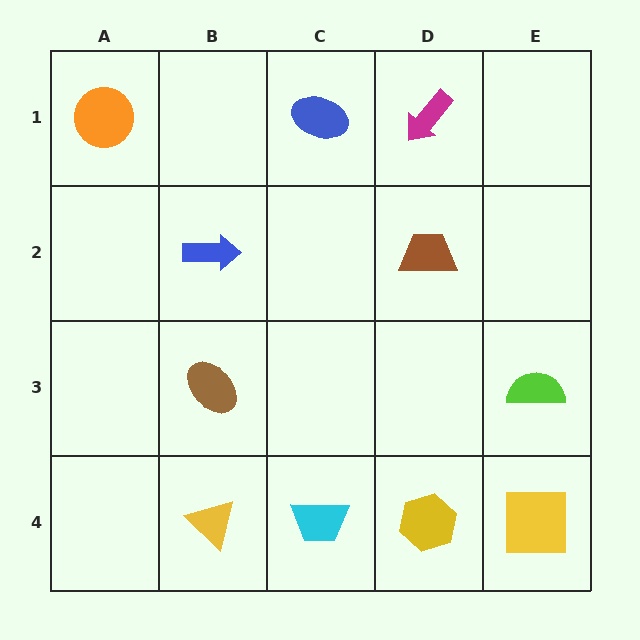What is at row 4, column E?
A yellow square.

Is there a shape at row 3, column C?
No, that cell is empty.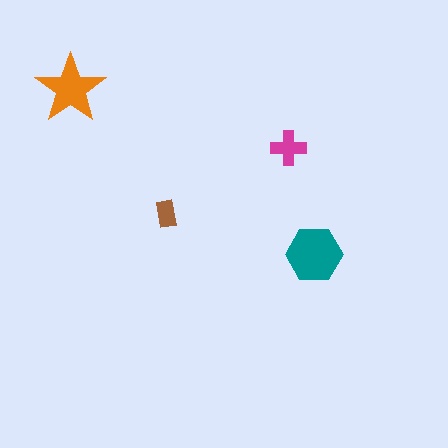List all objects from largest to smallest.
The teal hexagon, the orange star, the magenta cross, the brown rectangle.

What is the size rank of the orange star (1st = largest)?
2nd.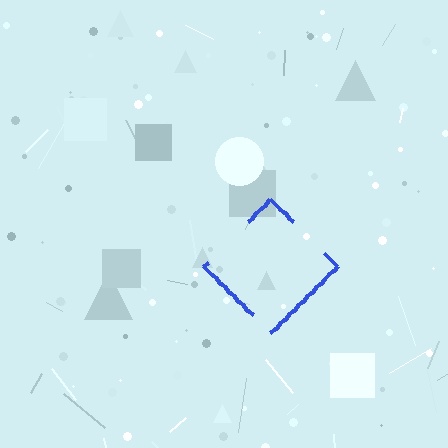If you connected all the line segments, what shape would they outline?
They would outline a diamond.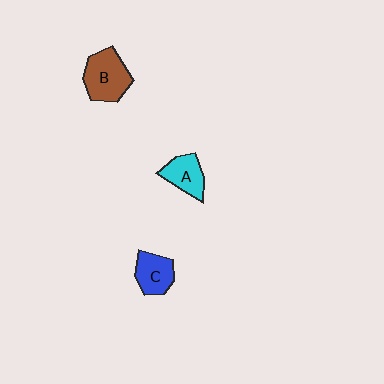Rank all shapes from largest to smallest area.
From largest to smallest: B (brown), C (blue), A (cyan).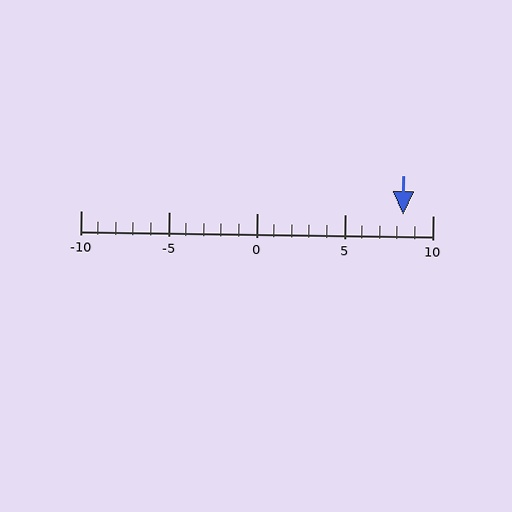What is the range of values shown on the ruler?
The ruler shows values from -10 to 10.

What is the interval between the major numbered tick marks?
The major tick marks are spaced 5 units apart.